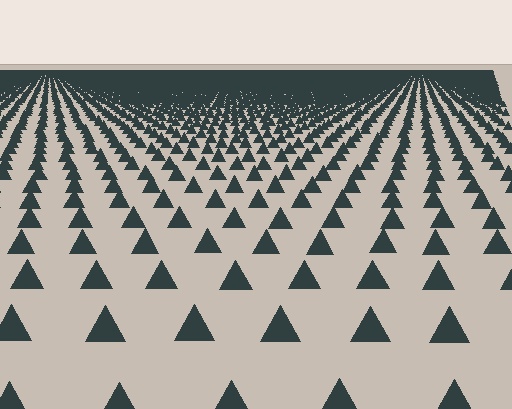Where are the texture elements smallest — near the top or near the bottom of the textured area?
Near the top.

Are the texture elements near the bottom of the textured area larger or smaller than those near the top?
Larger. Near the bottom, elements are closer to the viewer and appear at a bigger on-screen size.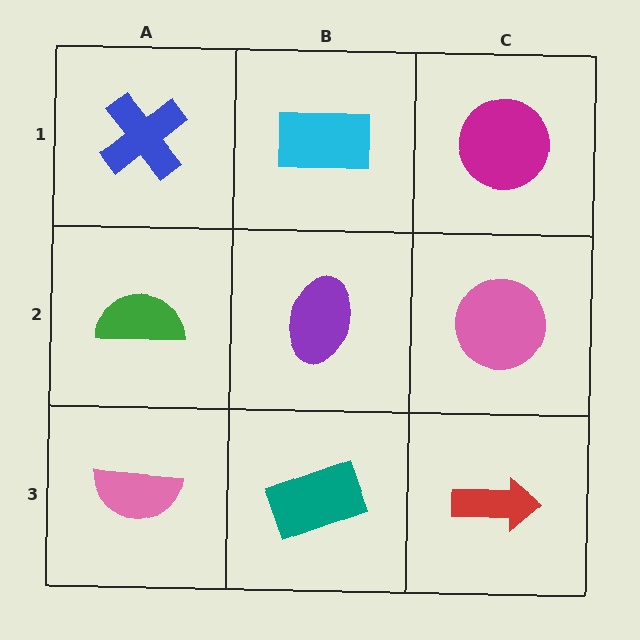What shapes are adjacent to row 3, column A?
A green semicircle (row 2, column A), a teal rectangle (row 3, column B).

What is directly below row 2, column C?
A red arrow.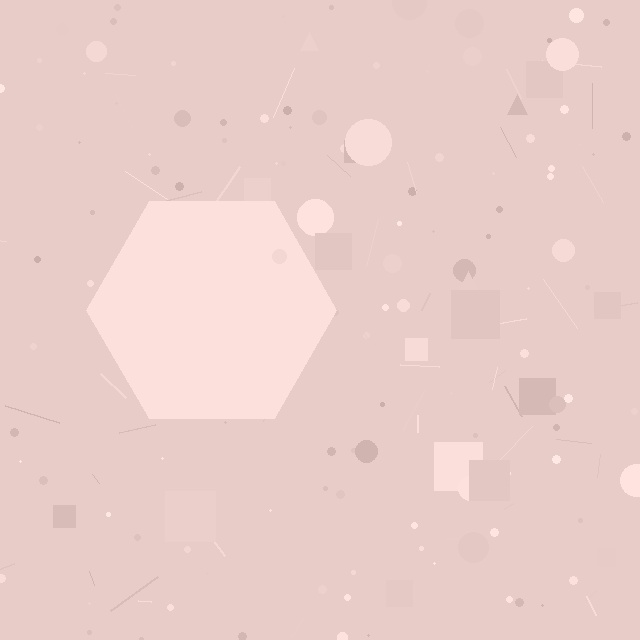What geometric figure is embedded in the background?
A hexagon is embedded in the background.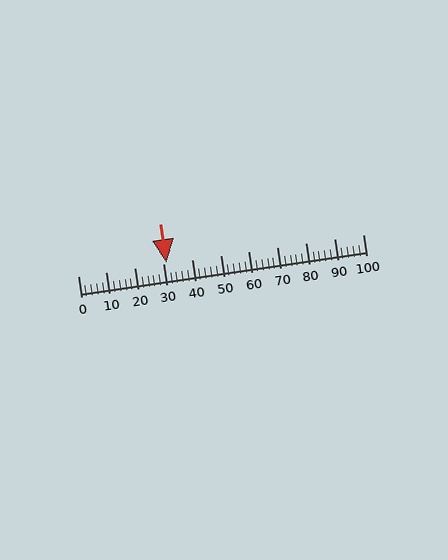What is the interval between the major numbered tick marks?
The major tick marks are spaced 10 units apart.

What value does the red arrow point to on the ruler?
The red arrow points to approximately 31.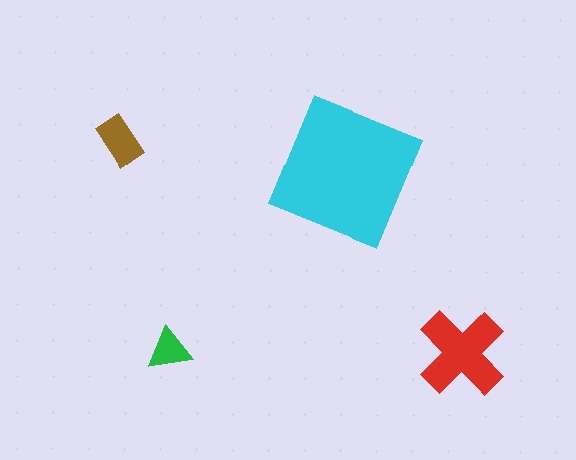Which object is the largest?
The cyan square.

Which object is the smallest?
The green triangle.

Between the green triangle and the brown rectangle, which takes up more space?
The brown rectangle.